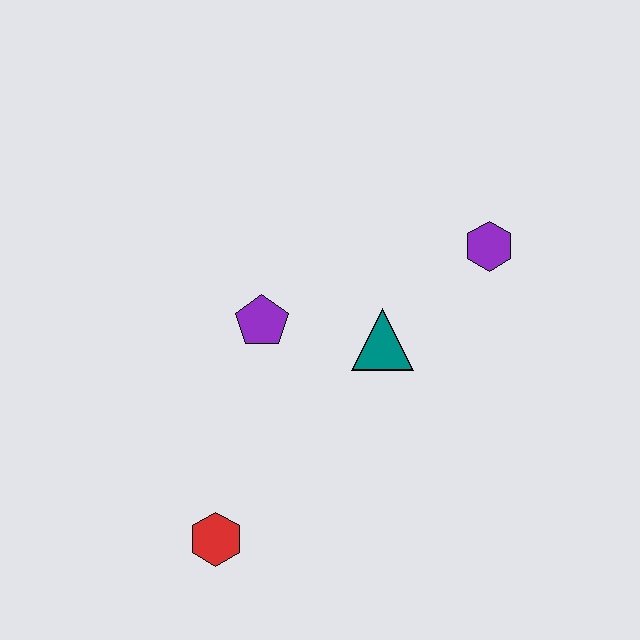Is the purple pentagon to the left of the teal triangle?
Yes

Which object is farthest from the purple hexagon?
The red hexagon is farthest from the purple hexagon.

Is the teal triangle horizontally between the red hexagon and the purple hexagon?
Yes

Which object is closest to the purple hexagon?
The teal triangle is closest to the purple hexagon.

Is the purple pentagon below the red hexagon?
No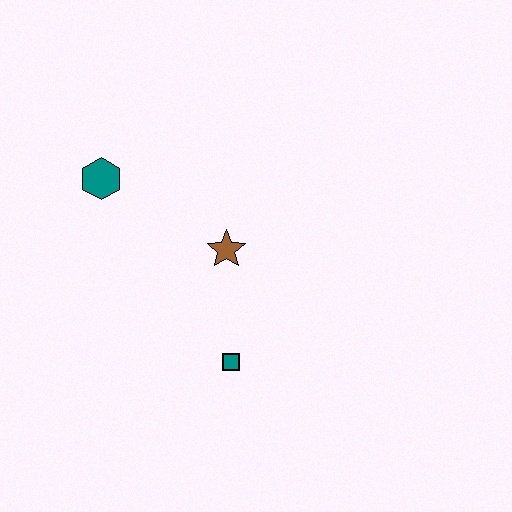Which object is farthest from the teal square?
The teal hexagon is farthest from the teal square.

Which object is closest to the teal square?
The brown star is closest to the teal square.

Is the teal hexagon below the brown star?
No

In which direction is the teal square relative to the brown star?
The teal square is below the brown star.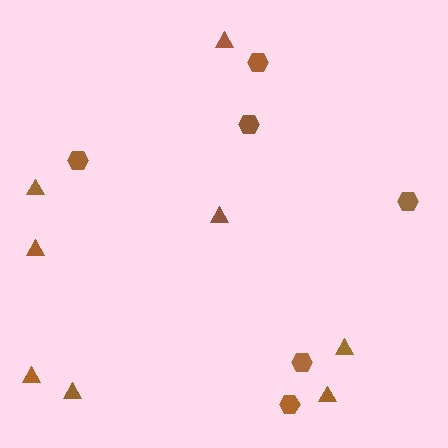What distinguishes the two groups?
There are 2 groups: one group of triangles (8) and one group of hexagons (6).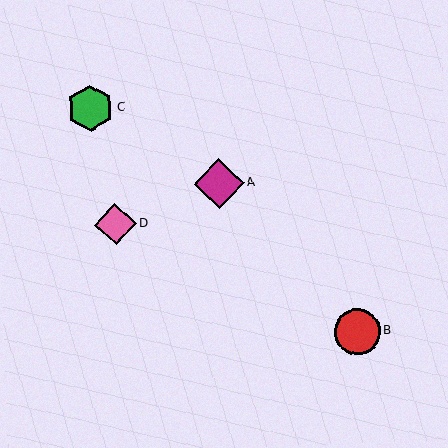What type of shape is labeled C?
Shape C is a green hexagon.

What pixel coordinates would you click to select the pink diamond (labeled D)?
Click at (115, 224) to select the pink diamond D.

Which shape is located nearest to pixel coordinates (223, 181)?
The magenta diamond (labeled A) at (219, 183) is nearest to that location.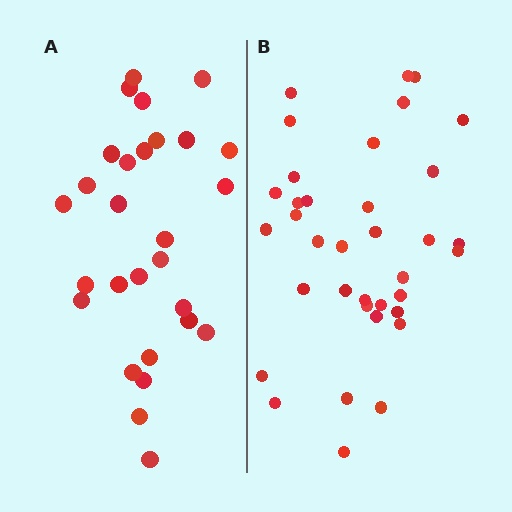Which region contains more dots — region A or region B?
Region B (the right region) has more dots.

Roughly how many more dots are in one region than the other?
Region B has roughly 8 or so more dots than region A.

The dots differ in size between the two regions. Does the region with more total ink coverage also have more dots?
No. Region A has more total ink coverage because its dots are larger, but region B actually contains more individual dots. Total area can be misleading — the number of items is what matters here.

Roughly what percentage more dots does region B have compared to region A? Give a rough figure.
About 30% more.